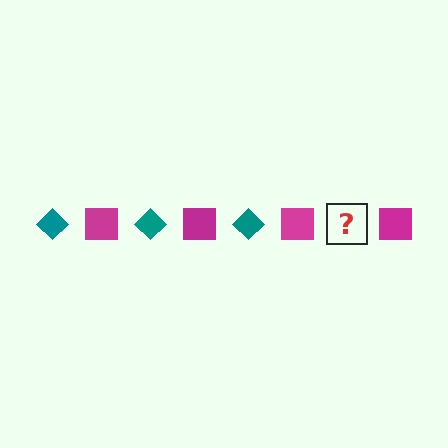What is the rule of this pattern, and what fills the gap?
The rule is that the pattern alternates between teal diamond and magenta square. The gap should be filled with a teal diamond.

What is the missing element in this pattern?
The missing element is a teal diamond.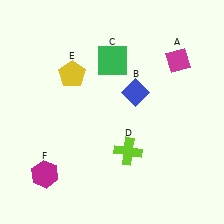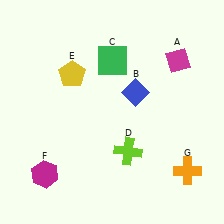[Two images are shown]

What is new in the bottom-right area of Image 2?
An orange cross (G) was added in the bottom-right area of Image 2.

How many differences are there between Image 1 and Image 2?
There is 1 difference between the two images.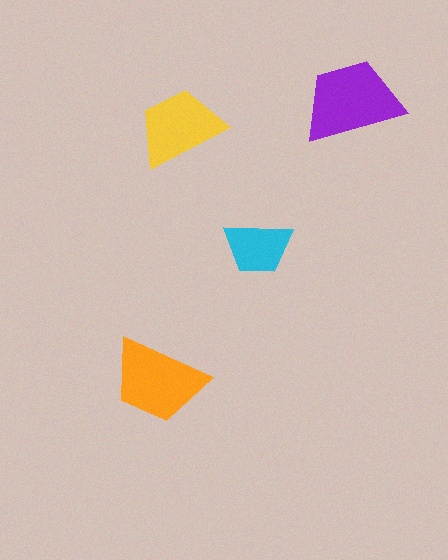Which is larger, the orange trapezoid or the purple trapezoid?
The purple one.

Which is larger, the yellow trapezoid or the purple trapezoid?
The purple one.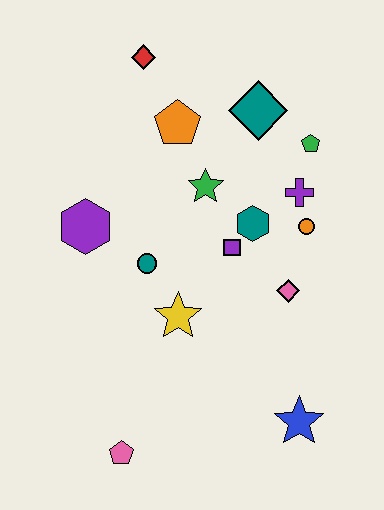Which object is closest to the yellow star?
The teal circle is closest to the yellow star.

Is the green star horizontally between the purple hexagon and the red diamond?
No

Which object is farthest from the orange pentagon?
The pink pentagon is farthest from the orange pentagon.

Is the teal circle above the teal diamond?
No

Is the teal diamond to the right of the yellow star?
Yes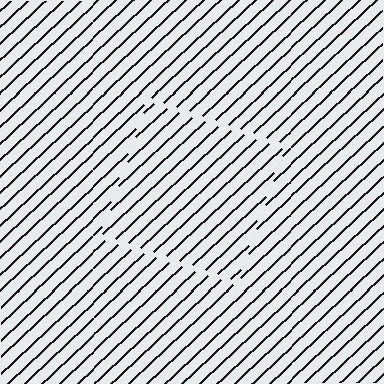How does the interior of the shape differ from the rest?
The interior of the shape contains the same grating, shifted by half a period — the contour is defined by the phase discontinuity where line-ends from the inner and outer gratings abut.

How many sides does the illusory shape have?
4 sides — the line-ends trace a square.